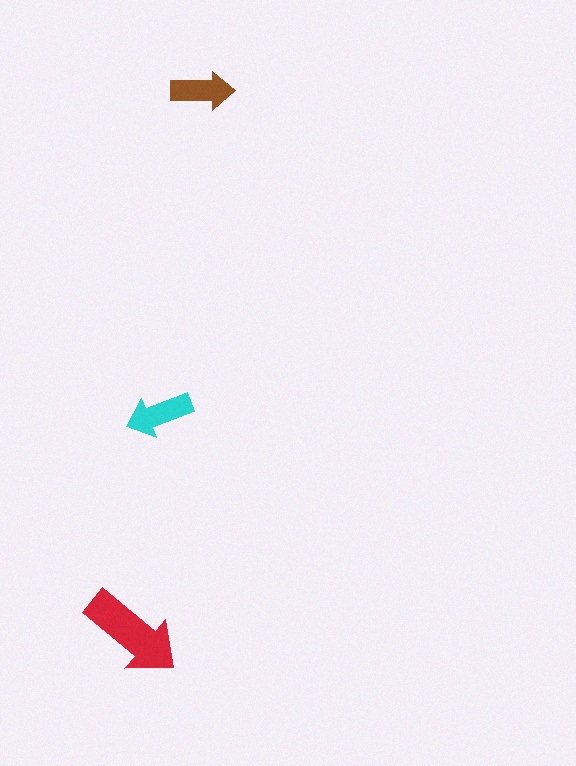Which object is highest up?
The brown arrow is topmost.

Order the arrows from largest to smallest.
the red one, the cyan one, the brown one.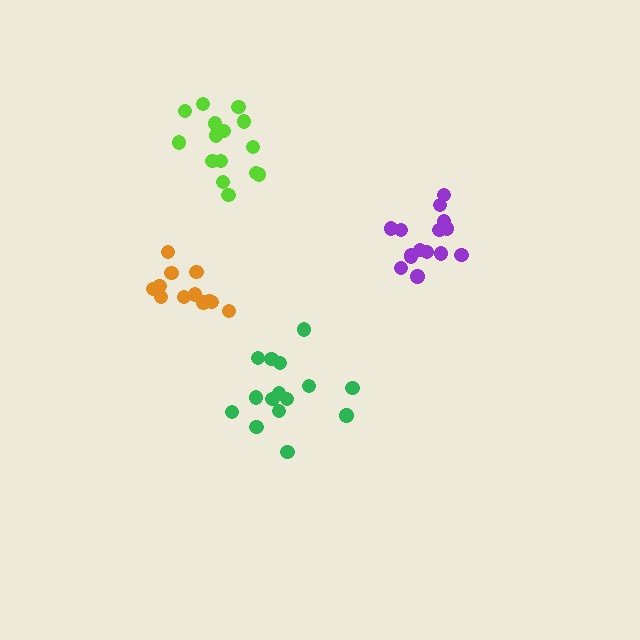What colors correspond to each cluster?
The clusters are colored: orange, purple, lime, green.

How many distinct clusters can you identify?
There are 4 distinct clusters.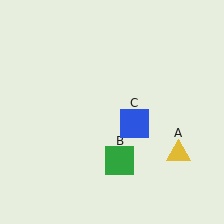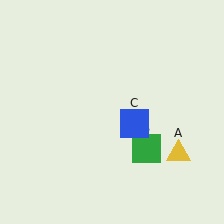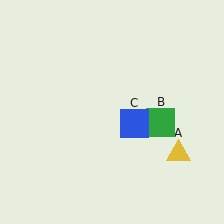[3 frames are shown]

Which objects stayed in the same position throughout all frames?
Yellow triangle (object A) and blue square (object C) remained stationary.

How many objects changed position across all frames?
1 object changed position: green square (object B).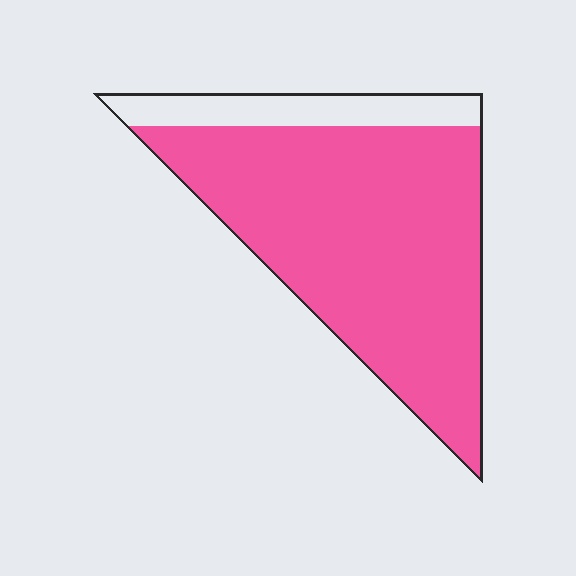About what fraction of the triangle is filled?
About five sixths (5/6).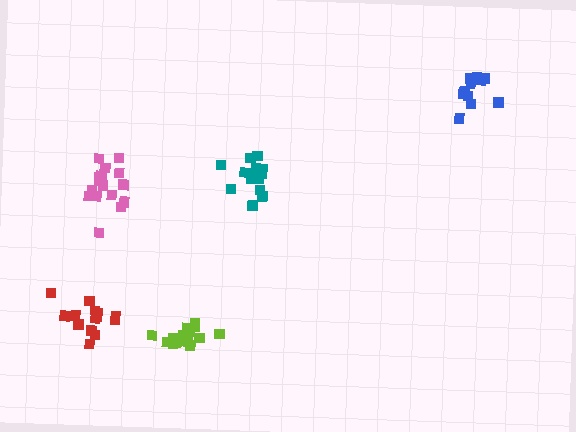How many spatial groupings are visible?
There are 5 spatial groupings.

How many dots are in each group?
Group 1: 16 dots, Group 2: 15 dots, Group 3: 11 dots, Group 4: 16 dots, Group 5: 14 dots (72 total).